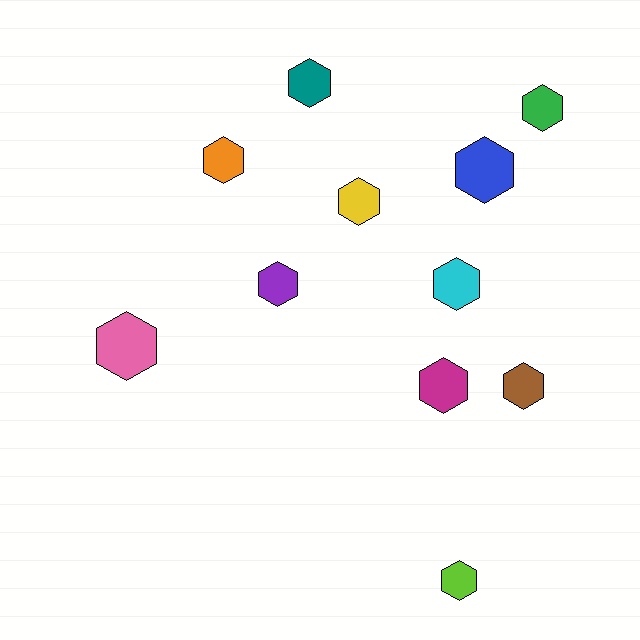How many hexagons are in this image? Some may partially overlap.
There are 11 hexagons.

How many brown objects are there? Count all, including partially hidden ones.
There is 1 brown object.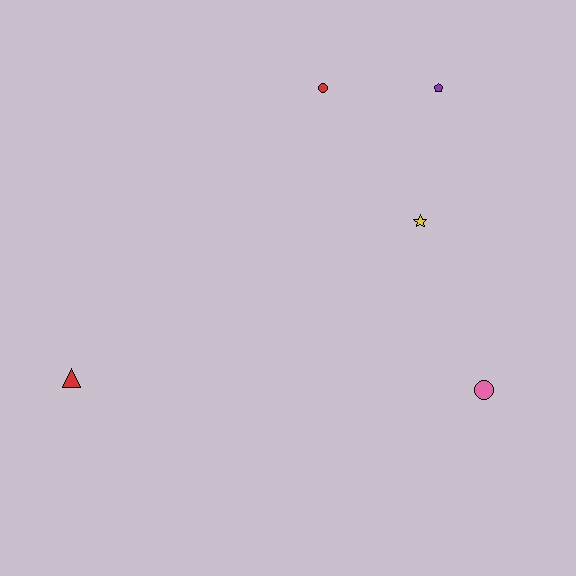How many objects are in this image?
There are 5 objects.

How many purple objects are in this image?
There is 1 purple object.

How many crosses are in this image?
There are no crosses.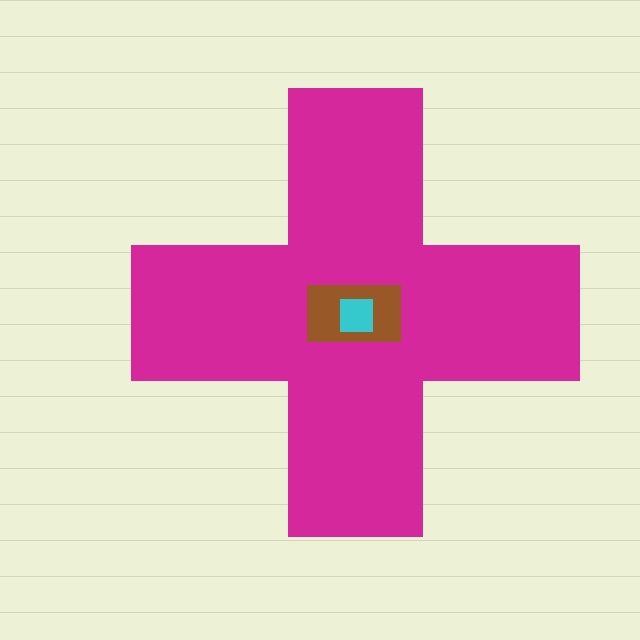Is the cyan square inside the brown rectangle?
Yes.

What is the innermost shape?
The cyan square.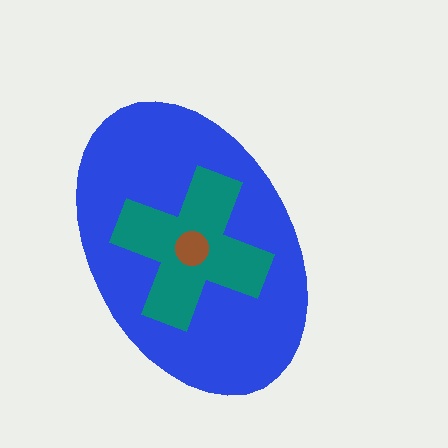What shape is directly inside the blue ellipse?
The teal cross.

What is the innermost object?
The brown circle.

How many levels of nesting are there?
3.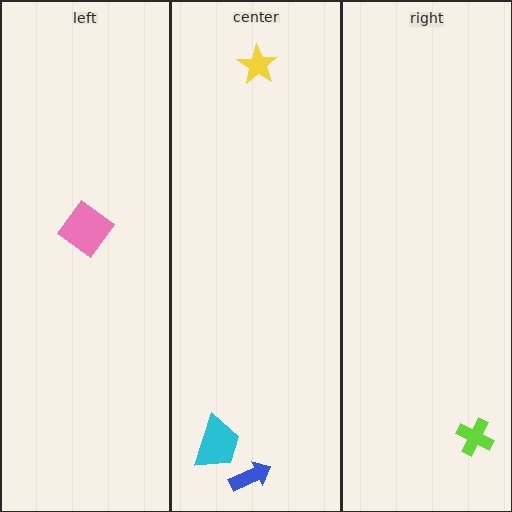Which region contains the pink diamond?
The left region.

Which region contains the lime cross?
The right region.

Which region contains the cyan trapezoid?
The center region.